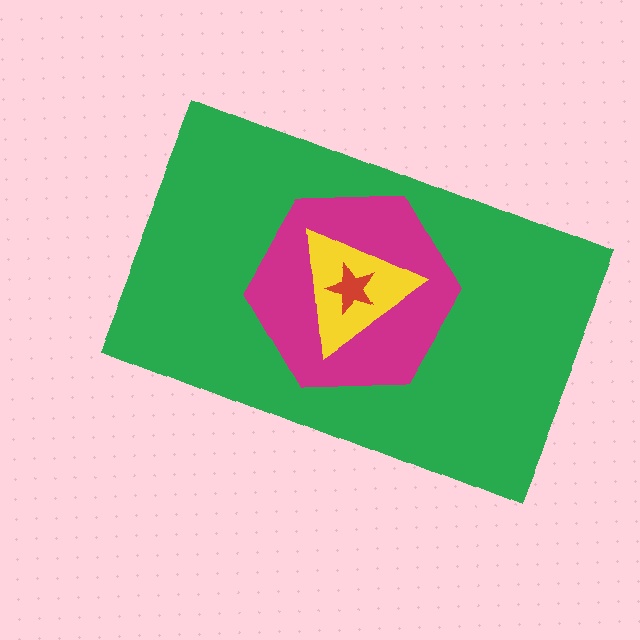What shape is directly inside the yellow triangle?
The red star.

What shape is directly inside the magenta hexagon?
The yellow triangle.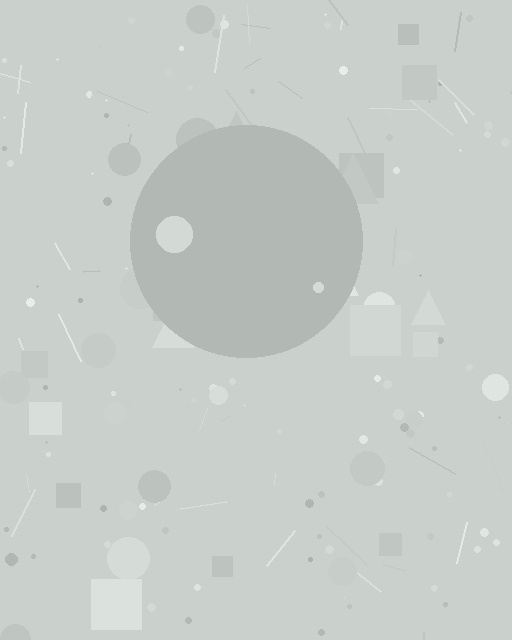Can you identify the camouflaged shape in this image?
The camouflaged shape is a circle.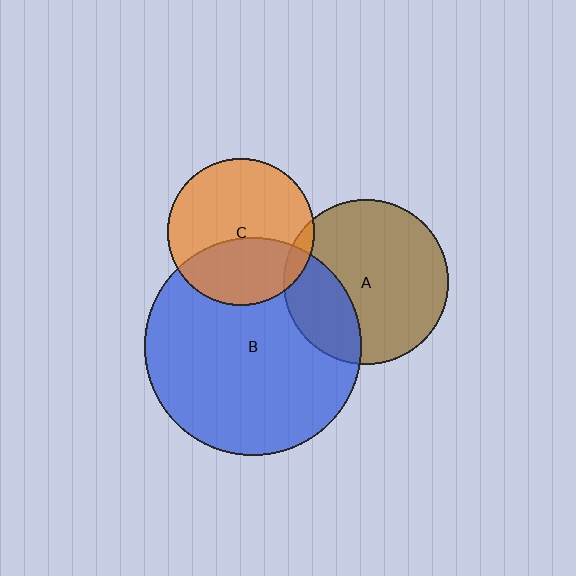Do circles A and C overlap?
Yes.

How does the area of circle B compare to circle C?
Approximately 2.2 times.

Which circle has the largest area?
Circle B (blue).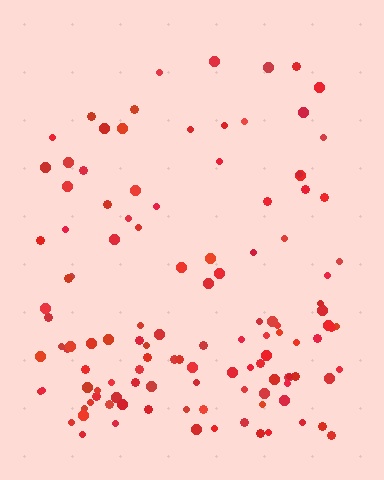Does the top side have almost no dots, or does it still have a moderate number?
Still a moderate number, just noticeably fewer than the bottom.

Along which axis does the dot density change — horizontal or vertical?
Vertical.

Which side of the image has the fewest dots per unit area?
The top.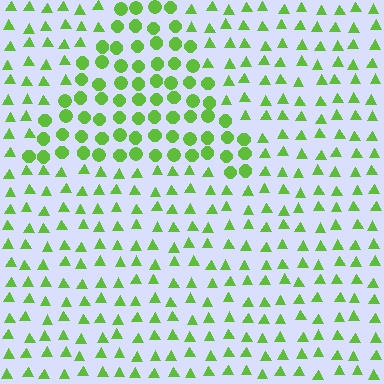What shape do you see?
I see a triangle.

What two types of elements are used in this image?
The image uses circles inside the triangle region and triangles outside it.